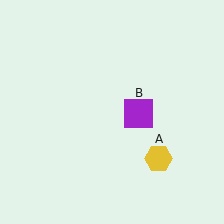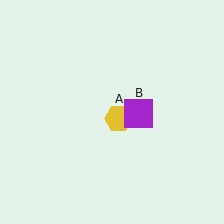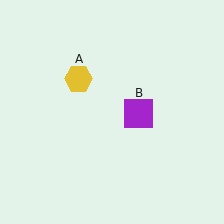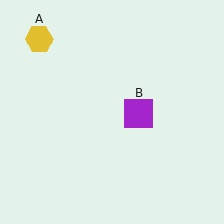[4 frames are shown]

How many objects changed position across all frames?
1 object changed position: yellow hexagon (object A).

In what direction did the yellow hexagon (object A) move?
The yellow hexagon (object A) moved up and to the left.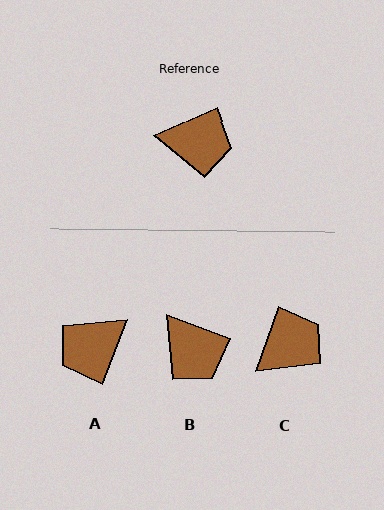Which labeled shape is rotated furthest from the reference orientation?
A, about 135 degrees away.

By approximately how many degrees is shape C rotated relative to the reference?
Approximately 46 degrees counter-clockwise.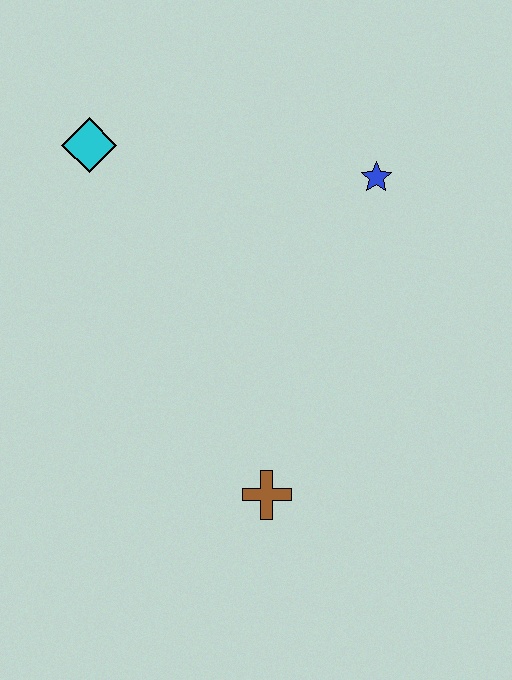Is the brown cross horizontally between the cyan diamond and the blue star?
Yes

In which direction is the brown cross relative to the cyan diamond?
The brown cross is below the cyan diamond.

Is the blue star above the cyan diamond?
No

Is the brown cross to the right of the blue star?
No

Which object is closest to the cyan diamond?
The blue star is closest to the cyan diamond.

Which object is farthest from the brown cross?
The cyan diamond is farthest from the brown cross.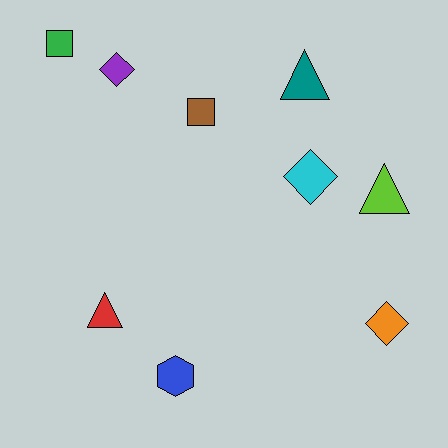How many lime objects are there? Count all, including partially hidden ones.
There is 1 lime object.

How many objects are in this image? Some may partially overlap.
There are 9 objects.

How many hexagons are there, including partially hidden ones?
There is 1 hexagon.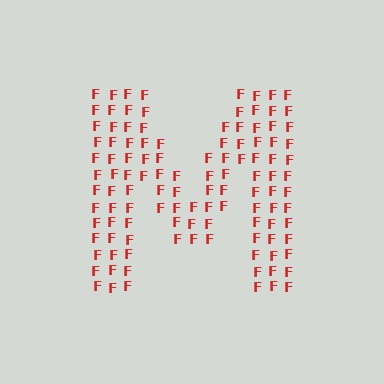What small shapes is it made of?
It is made of small letter F's.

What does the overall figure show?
The overall figure shows the letter M.